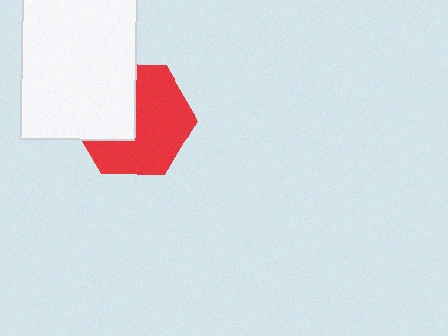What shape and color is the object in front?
The object in front is a white rectangle.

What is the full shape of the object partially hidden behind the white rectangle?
The partially hidden object is a red hexagon.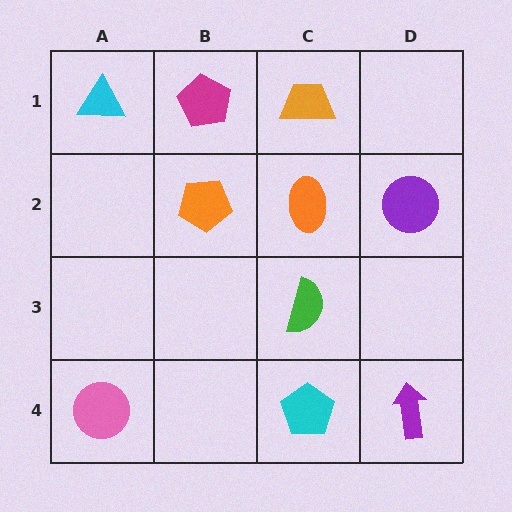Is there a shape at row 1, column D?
No, that cell is empty.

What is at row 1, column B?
A magenta pentagon.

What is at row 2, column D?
A purple circle.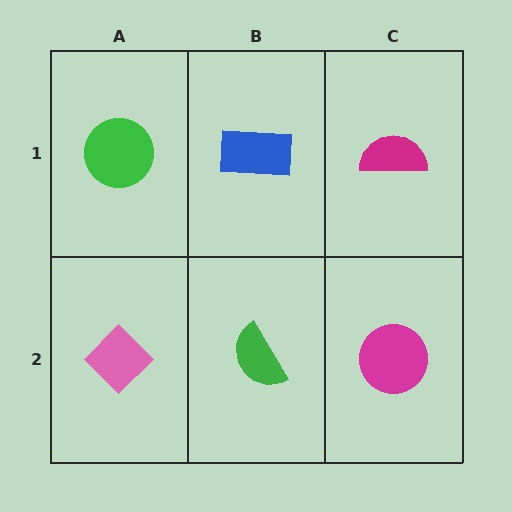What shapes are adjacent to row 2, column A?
A green circle (row 1, column A), a green semicircle (row 2, column B).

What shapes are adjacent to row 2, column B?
A blue rectangle (row 1, column B), a pink diamond (row 2, column A), a magenta circle (row 2, column C).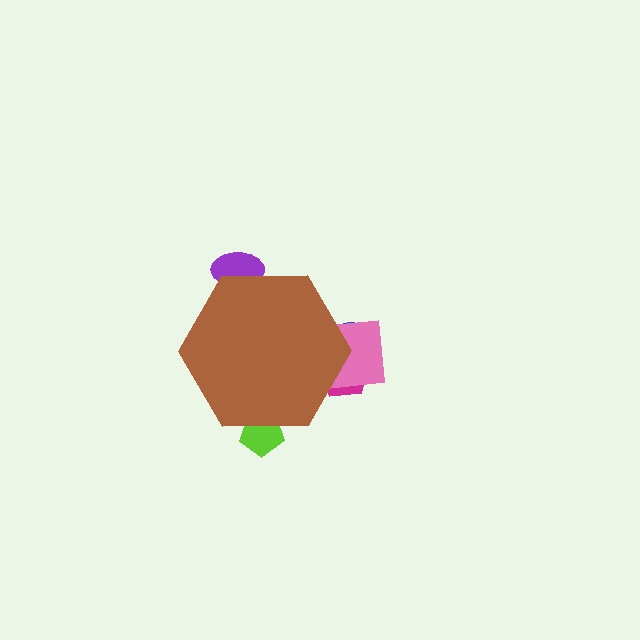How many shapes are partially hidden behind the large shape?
5 shapes are partially hidden.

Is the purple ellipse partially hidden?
Yes, the purple ellipse is partially hidden behind the brown hexagon.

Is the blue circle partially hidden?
Yes, the blue circle is partially hidden behind the brown hexagon.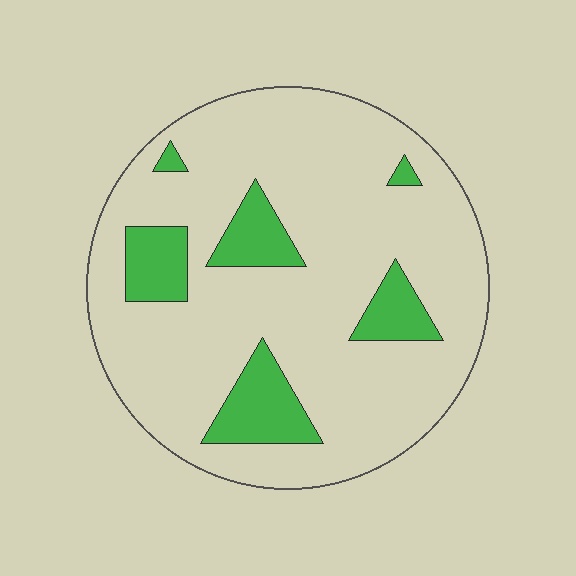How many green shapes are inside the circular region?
6.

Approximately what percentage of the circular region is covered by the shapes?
Approximately 15%.